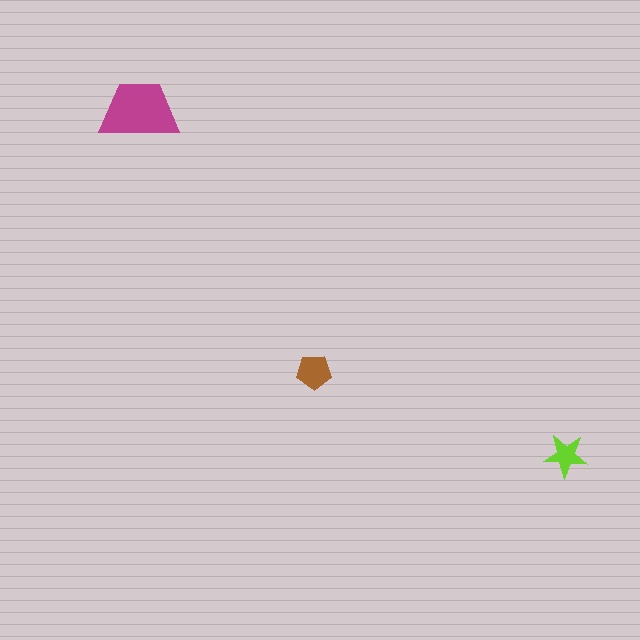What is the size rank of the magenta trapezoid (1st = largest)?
1st.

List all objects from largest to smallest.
The magenta trapezoid, the brown pentagon, the lime star.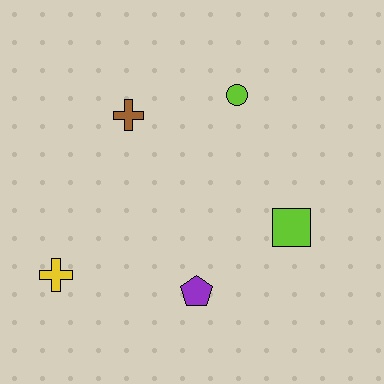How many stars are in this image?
There are no stars.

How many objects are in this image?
There are 5 objects.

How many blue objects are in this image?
There are no blue objects.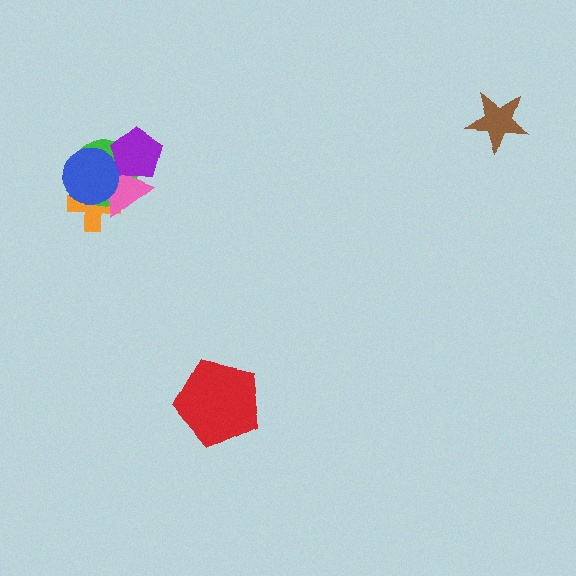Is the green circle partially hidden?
Yes, it is partially covered by another shape.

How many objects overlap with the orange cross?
3 objects overlap with the orange cross.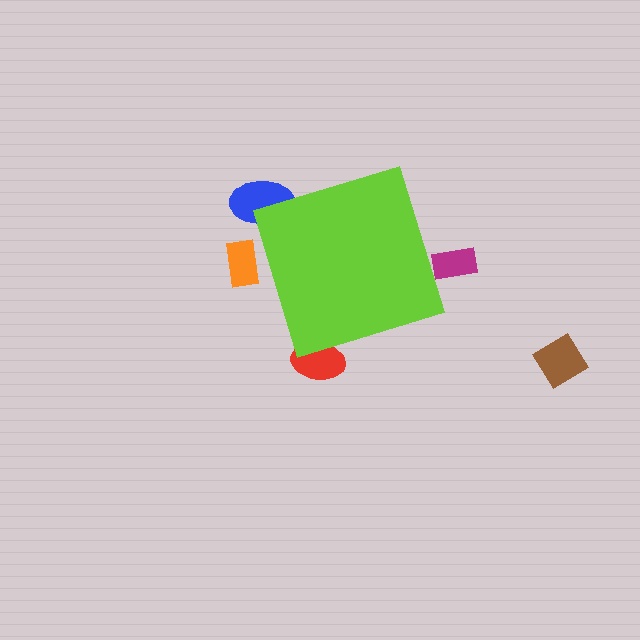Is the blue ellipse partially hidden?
Yes, the blue ellipse is partially hidden behind the lime diamond.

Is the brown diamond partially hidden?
No, the brown diamond is fully visible.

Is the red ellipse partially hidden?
Yes, the red ellipse is partially hidden behind the lime diamond.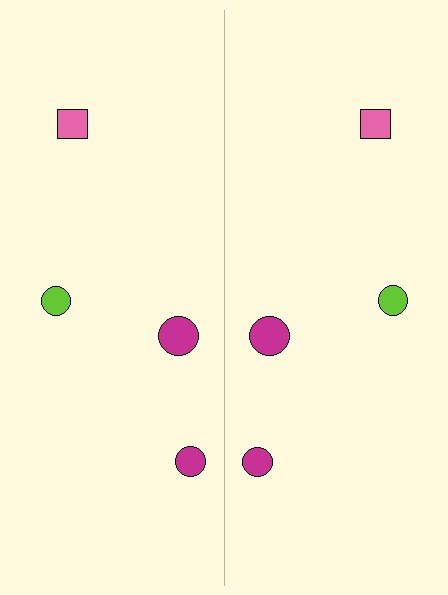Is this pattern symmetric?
Yes, this pattern has bilateral (reflection) symmetry.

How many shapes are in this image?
There are 8 shapes in this image.